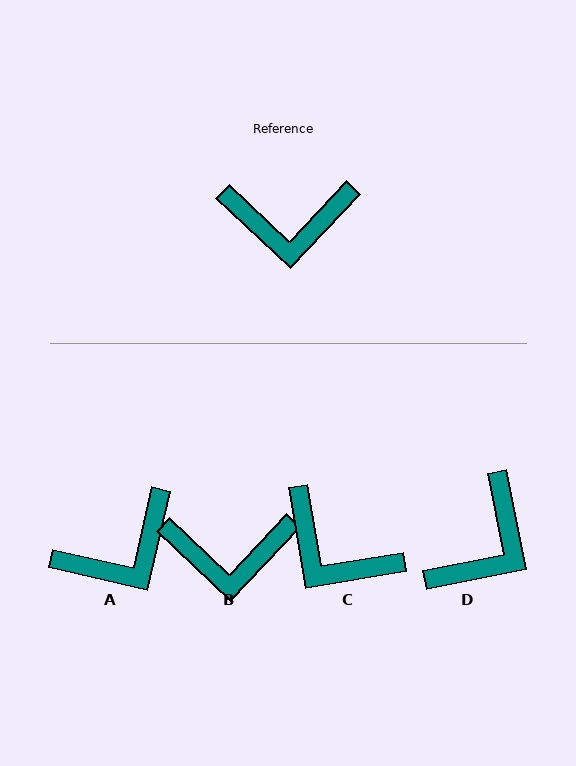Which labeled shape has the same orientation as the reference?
B.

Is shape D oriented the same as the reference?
No, it is off by about 55 degrees.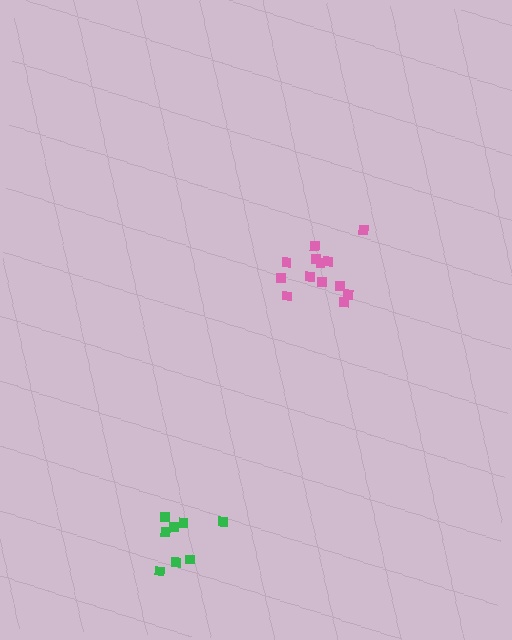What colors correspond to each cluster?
The clusters are colored: green, pink.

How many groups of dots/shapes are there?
There are 2 groups.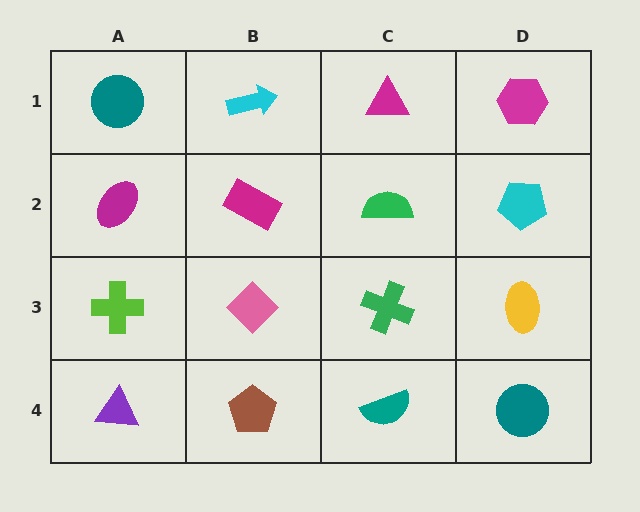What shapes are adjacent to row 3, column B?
A magenta rectangle (row 2, column B), a brown pentagon (row 4, column B), a lime cross (row 3, column A), a green cross (row 3, column C).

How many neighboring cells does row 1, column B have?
3.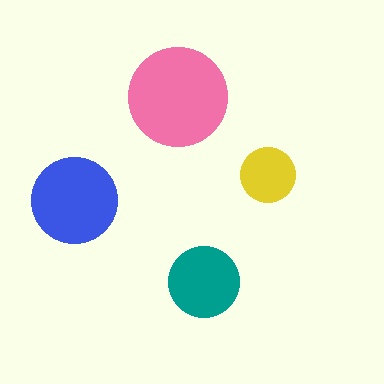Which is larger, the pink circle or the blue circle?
The pink one.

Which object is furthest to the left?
The blue circle is leftmost.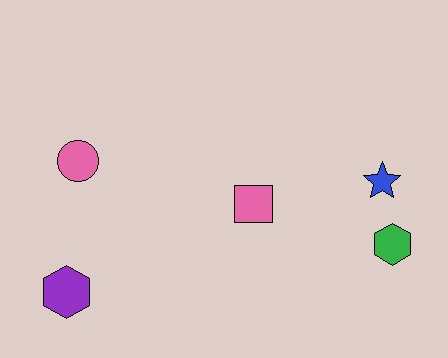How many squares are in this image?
There is 1 square.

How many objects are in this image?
There are 5 objects.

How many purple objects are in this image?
There is 1 purple object.